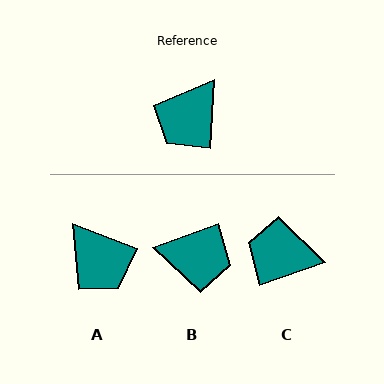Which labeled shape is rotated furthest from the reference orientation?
B, about 113 degrees away.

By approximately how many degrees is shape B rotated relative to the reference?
Approximately 113 degrees counter-clockwise.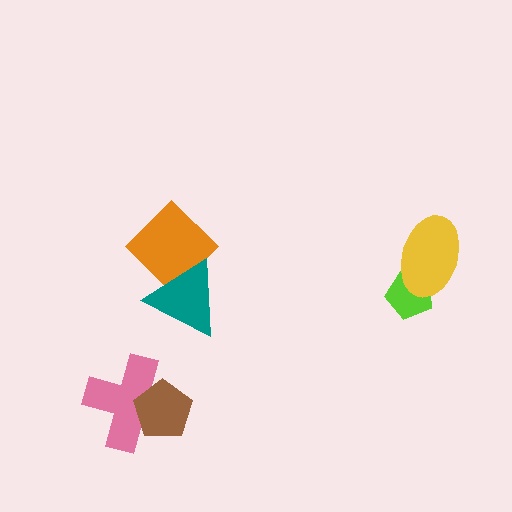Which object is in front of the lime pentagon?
The yellow ellipse is in front of the lime pentagon.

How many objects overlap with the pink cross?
1 object overlaps with the pink cross.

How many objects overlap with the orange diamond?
1 object overlaps with the orange diamond.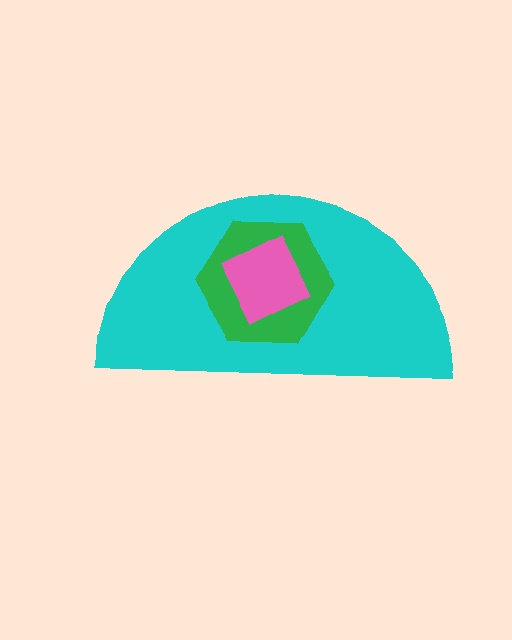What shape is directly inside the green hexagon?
The pink diamond.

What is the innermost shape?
The pink diamond.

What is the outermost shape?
The cyan semicircle.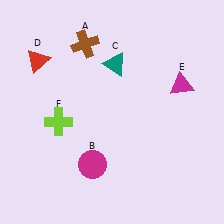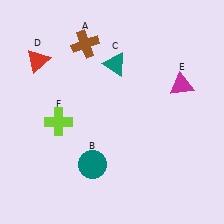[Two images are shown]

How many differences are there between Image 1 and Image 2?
There is 1 difference between the two images.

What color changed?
The circle (B) changed from magenta in Image 1 to teal in Image 2.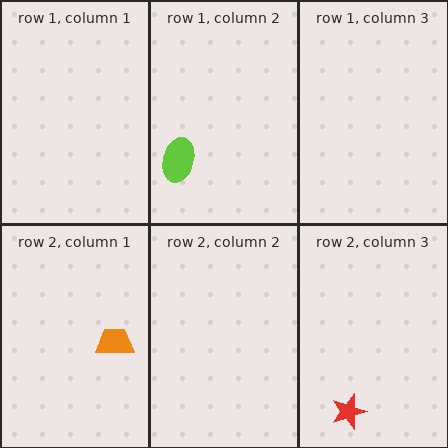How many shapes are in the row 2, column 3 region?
1.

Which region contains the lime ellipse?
The row 1, column 2 region.